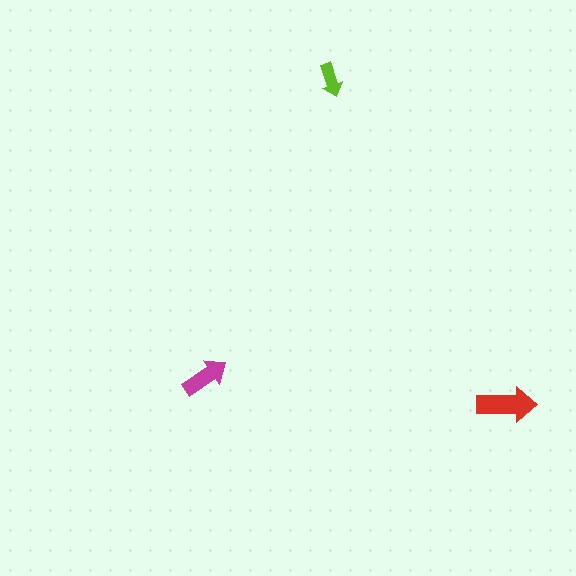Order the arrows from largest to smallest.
the red one, the magenta one, the lime one.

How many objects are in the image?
There are 3 objects in the image.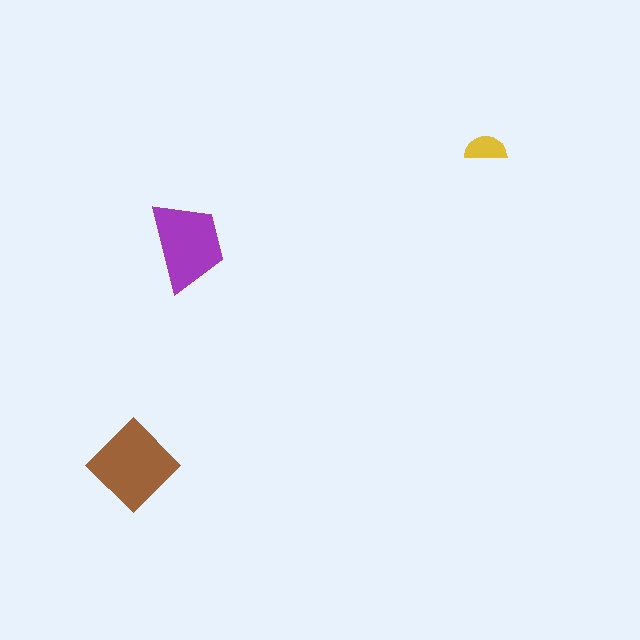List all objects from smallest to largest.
The yellow semicircle, the purple trapezoid, the brown diamond.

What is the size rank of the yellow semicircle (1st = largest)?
3rd.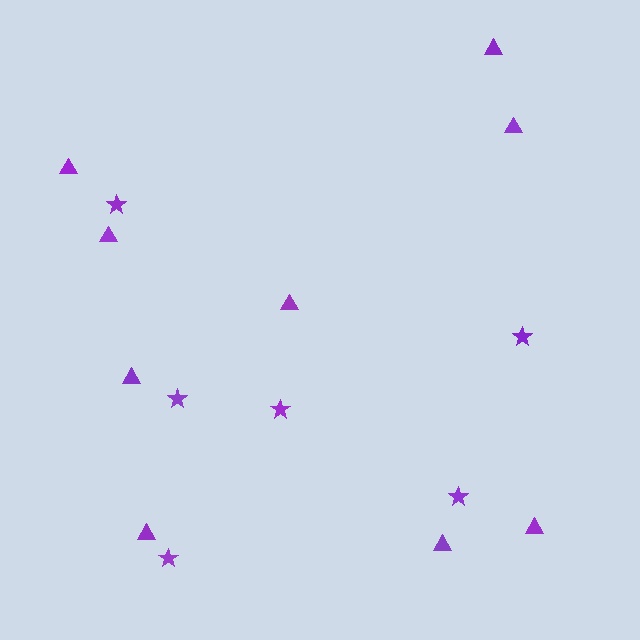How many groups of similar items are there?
There are 2 groups: one group of triangles (9) and one group of stars (6).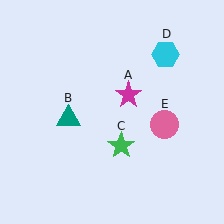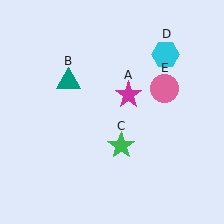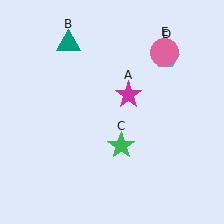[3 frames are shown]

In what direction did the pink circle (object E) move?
The pink circle (object E) moved up.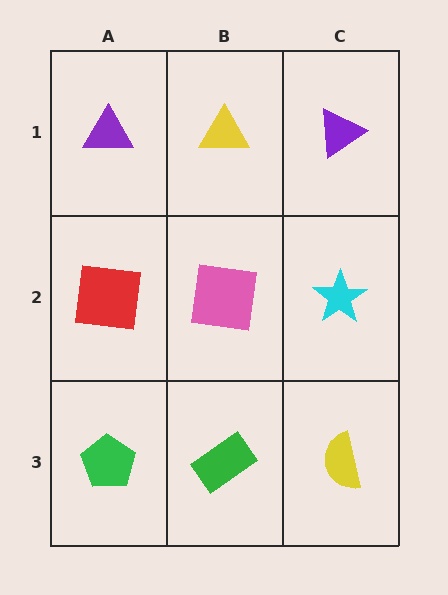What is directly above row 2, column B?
A yellow triangle.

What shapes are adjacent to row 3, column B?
A pink square (row 2, column B), a green pentagon (row 3, column A), a yellow semicircle (row 3, column C).